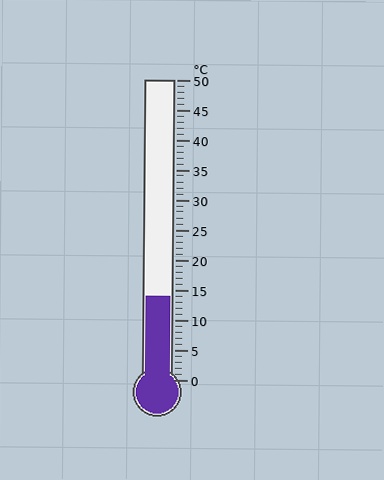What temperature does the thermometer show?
The thermometer shows approximately 14°C.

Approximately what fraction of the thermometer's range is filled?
The thermometer is filled to approximately 30% of its range.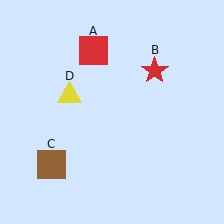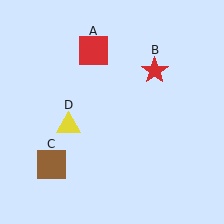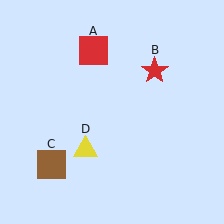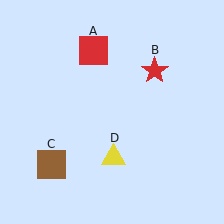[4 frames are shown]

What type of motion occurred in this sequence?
The yellow triangle (object D) rotated counterclockwise around the center of the scene.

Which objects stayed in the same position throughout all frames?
Red square (object A) and red star (object B) and brown square (object C) remained stationary.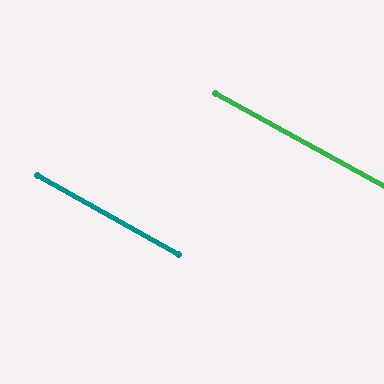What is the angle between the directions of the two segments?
Approximately 0 degrees.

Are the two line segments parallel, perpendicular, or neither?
Parallel — their directions differ by only 0.1°.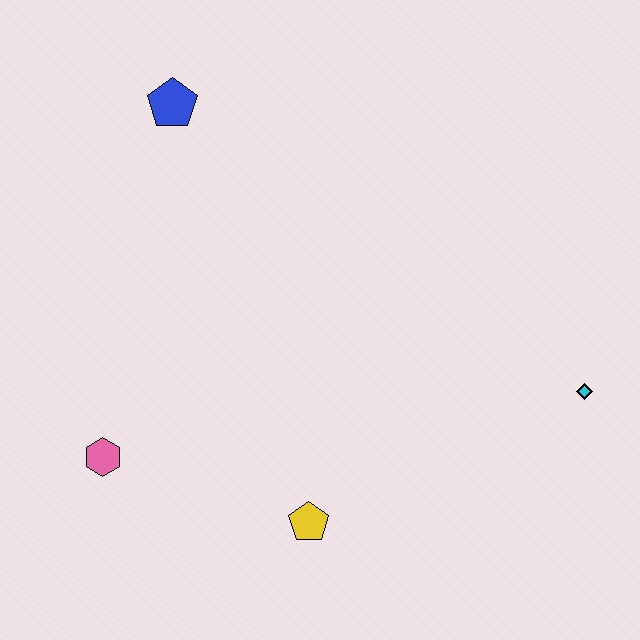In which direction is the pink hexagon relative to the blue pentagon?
The pink hexagon is below the blue pentagon.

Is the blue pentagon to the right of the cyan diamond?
No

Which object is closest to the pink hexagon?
The yellow pentagon is closest to the pink hexagon.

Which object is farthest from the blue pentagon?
The cyan diamond is farthest from the blue pentagon.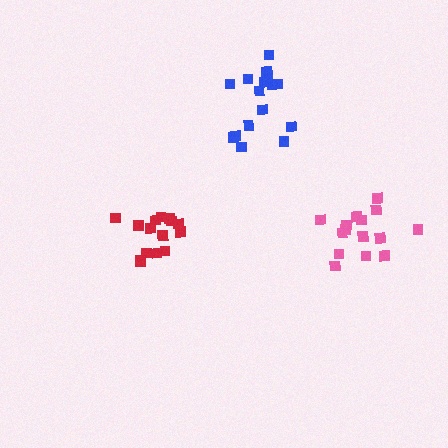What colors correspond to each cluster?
The clusters are colored: red, pink, blue.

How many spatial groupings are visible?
There are 3 spatial groupings.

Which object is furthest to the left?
The red cluster is leftmost.